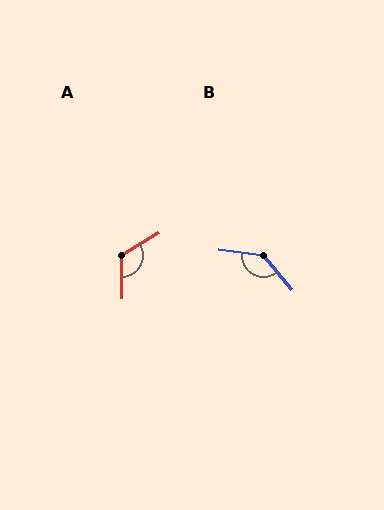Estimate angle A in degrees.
Approximately 120 degrees.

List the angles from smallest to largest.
A (120°), B (136°).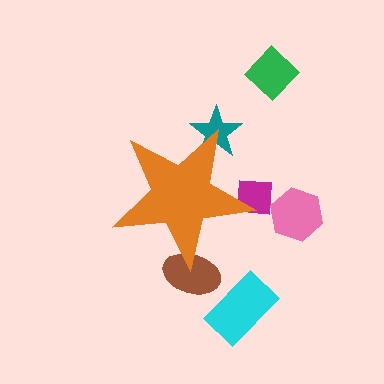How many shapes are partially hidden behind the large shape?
3 shapes are partially hidden.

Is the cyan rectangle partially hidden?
No, the cyan rectangle is fully visible.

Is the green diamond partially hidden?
No, the green diamond is fully visible.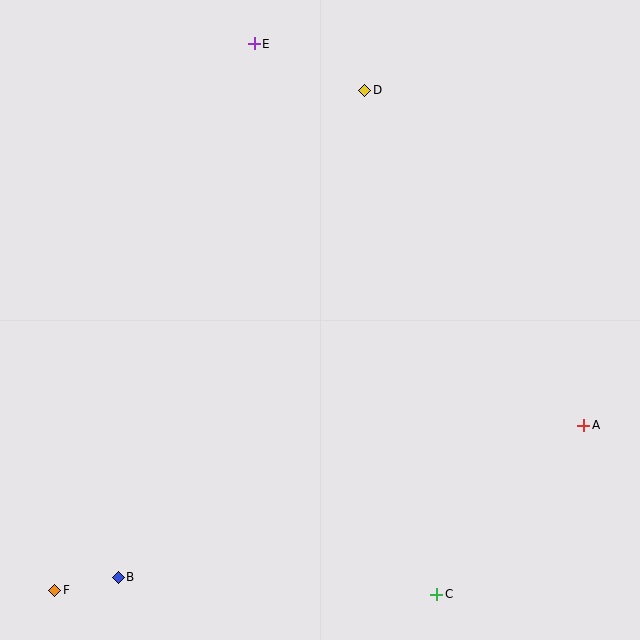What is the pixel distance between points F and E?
The distance between F and E is 582 pixels.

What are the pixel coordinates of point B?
Point B is at (118, 577).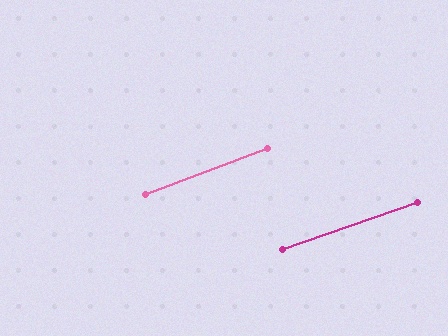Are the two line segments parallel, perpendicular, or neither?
Parallel — their directions differ by only 1.5°.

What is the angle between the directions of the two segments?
Approximately 1 degree.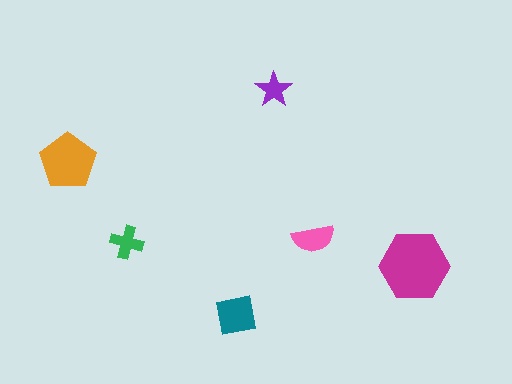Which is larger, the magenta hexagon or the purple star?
The magenta hexagon.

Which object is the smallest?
The purple star.